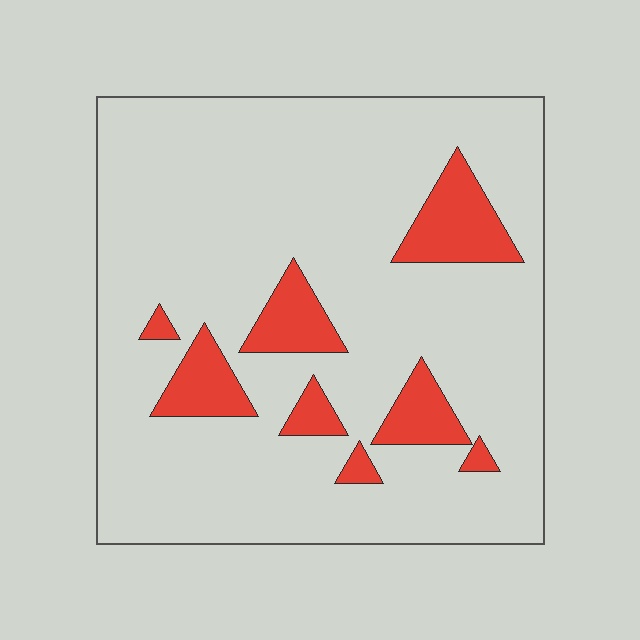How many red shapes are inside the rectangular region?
8.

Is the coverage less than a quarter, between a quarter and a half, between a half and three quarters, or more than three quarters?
Less than a quarter.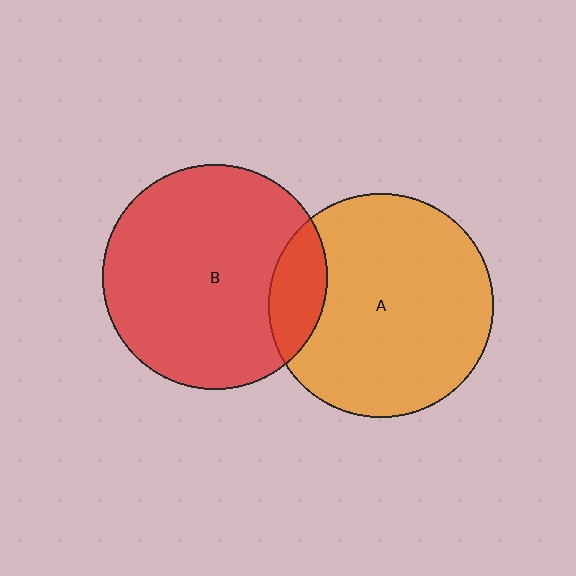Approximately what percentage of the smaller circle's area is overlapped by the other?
Approximately 15%.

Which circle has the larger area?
Circle B (red).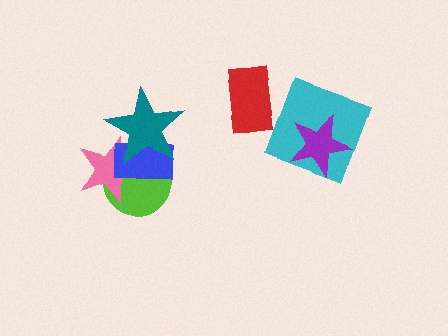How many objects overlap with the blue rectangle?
3 objects overlap with the blue rectangle.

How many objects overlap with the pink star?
3 objects overlap with the pink star.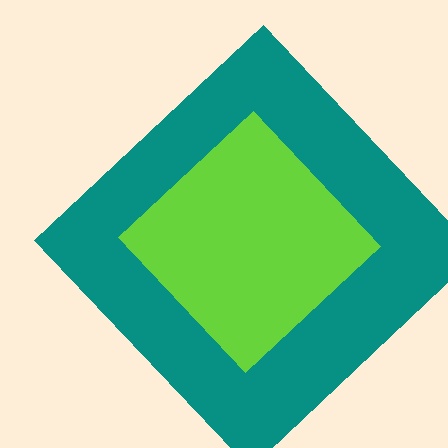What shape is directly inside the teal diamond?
The lime diamond.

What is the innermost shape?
The lime diamond.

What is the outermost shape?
The teal diamond.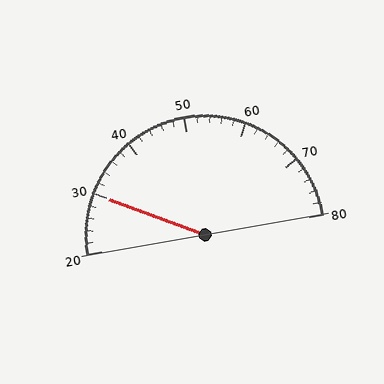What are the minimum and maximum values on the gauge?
The gauge ranges from 20 to 80.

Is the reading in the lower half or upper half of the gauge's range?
The reading is in the lower half of the range (20 to 80).